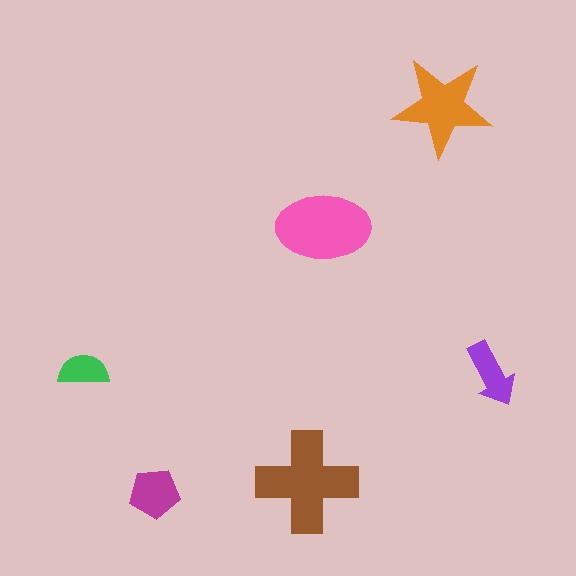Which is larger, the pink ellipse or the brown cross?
The brown cross.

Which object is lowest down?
The magenta pentagon is bottommost.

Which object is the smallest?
The green semicircle.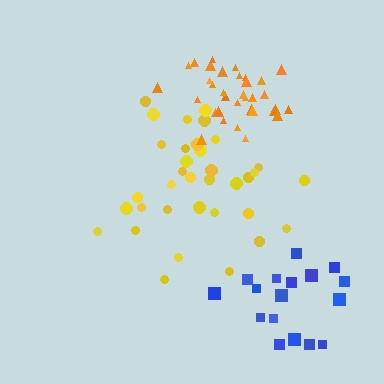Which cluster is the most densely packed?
Orange.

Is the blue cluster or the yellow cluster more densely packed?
Yellow.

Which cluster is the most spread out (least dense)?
Blue.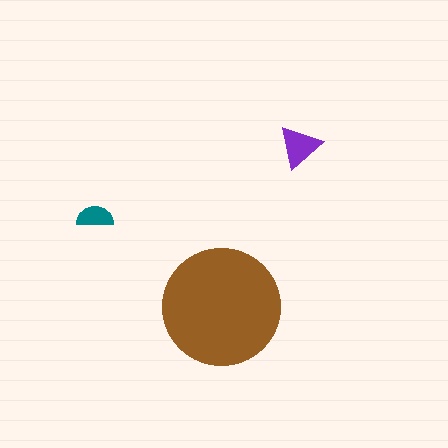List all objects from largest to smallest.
The brown circle, the purple triangle, the teal semicircle.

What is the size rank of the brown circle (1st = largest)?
1st.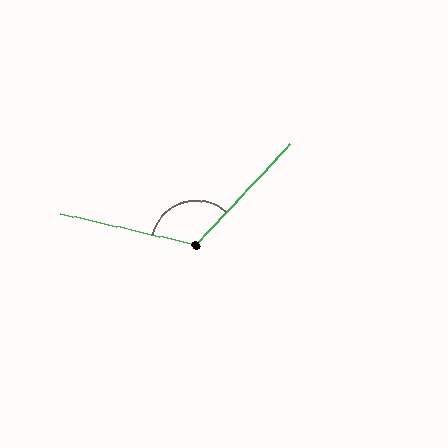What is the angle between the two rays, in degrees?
Approximately 120 degrees.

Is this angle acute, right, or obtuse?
It is obtuse.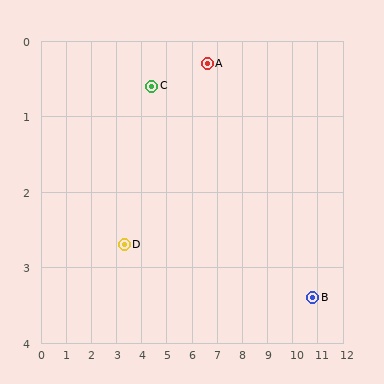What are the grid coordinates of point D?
Point D is at approximately (3.3, 2.7).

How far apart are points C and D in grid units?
Points C and D are about 2.4 grid units apart.